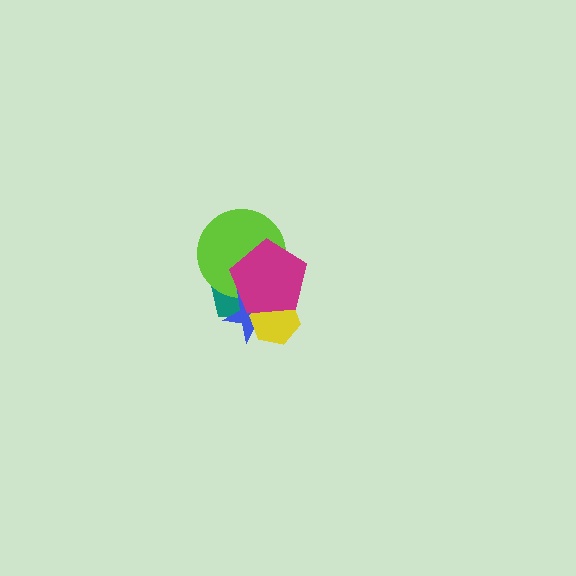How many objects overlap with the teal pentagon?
4 objects overlap with the teal pentagon.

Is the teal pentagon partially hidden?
Yes, it is partially covered by another shape.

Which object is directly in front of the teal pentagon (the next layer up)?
The lime circle is directly in front of the teal pentagon.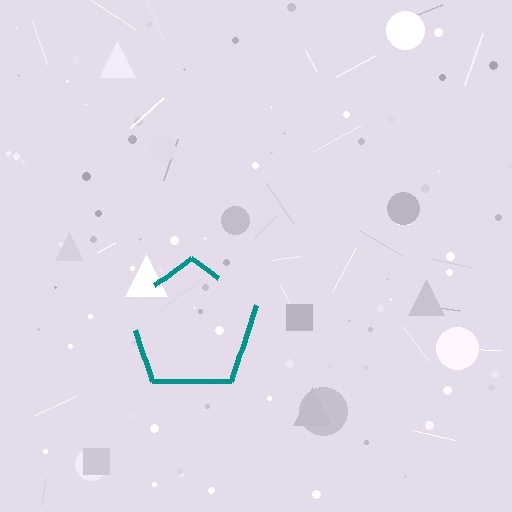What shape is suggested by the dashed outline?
The dashed outline suggests a pentagon.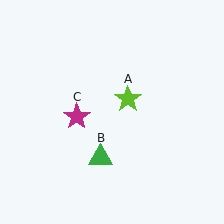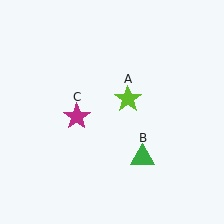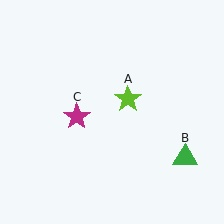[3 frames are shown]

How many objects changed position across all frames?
1 object changed position: green triangle (object B).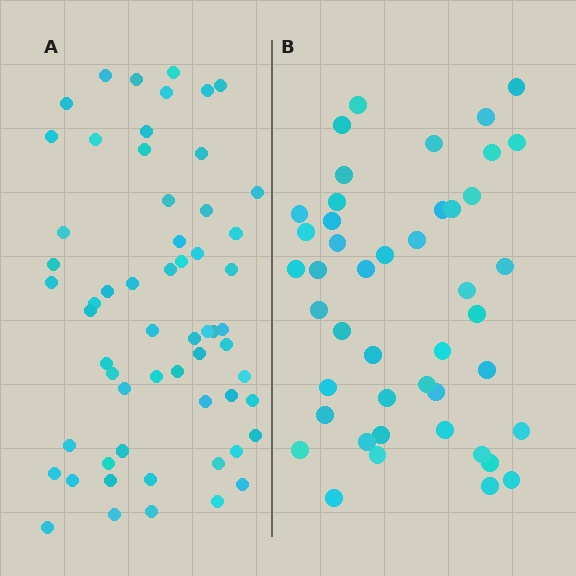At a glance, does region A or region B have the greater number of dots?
Region A (the left region) has more dots.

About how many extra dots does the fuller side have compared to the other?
Region A has approximately 15 more dots than region B.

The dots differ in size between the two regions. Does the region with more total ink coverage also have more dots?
No. Region B has more total ink coverage because its dots are larger, but region A actually contains more individual dots. Total area can be misleading — the number of items is what matters here.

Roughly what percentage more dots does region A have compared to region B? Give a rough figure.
About 30% more.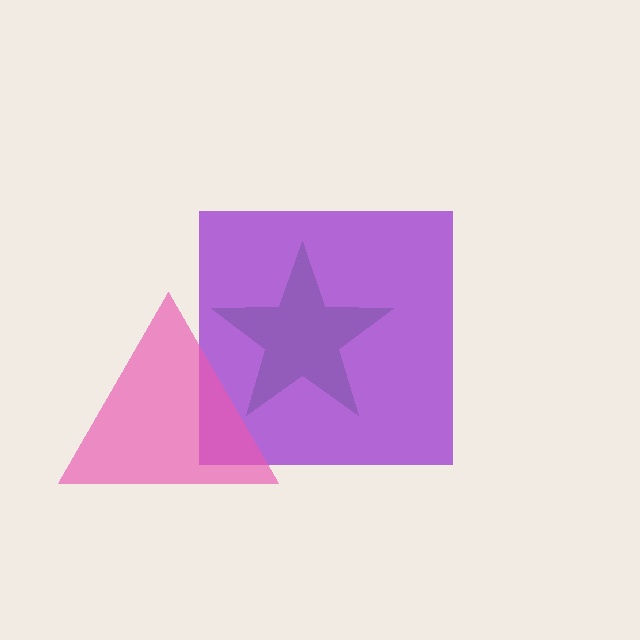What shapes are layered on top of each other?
The layered shapes are: a green star, a purple square, a pink triangle.